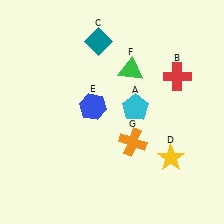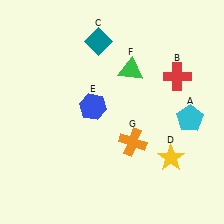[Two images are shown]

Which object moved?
The cyan pentagon (A) moved right.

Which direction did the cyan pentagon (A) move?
The cyan pentagon (A) moved right.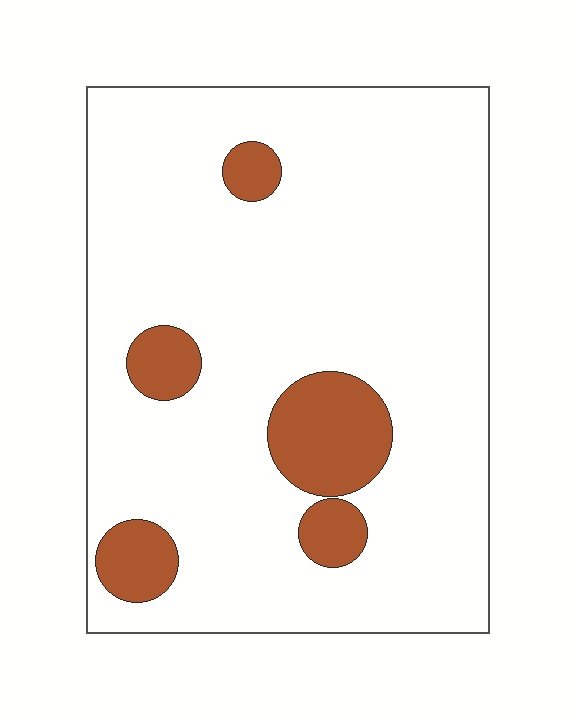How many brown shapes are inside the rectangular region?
5.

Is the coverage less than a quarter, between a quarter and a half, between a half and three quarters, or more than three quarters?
Less than a quarter.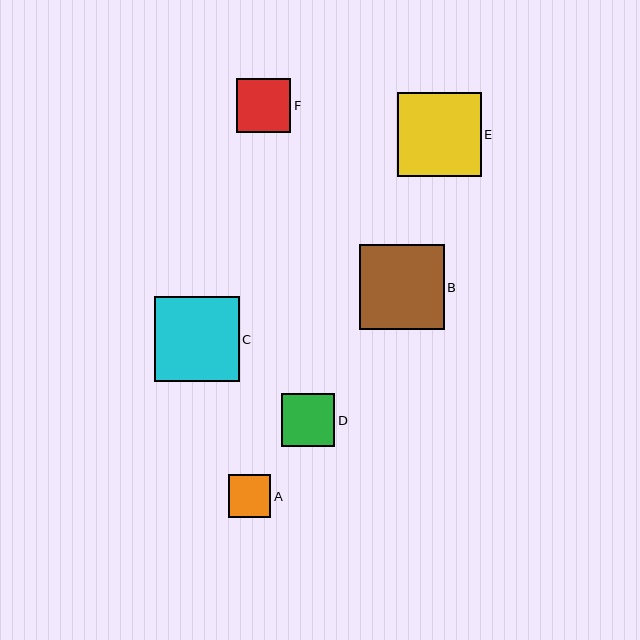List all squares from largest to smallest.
From largest to smallest: B, C, E, F, D, A.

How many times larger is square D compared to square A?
Square D is approximately 1.3 times the size of square A.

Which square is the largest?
Square B is the largest with a size of approximately 85 pixels.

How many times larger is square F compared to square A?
Square F is approximately 1.3 times the size of square A.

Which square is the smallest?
Square A is the smallest with a size of approximately 43 pixels.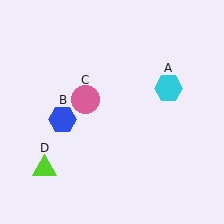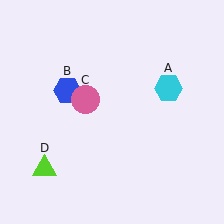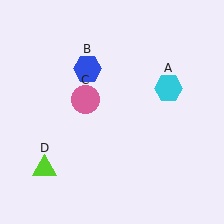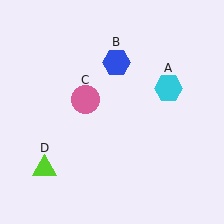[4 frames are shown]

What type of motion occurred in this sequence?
The blue hexagon (object B) rotated clockwise around the center of the scene.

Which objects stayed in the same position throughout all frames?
Cyan hexagon (object A) and pink circle (object C) and lime triangle (object D) remained stationary.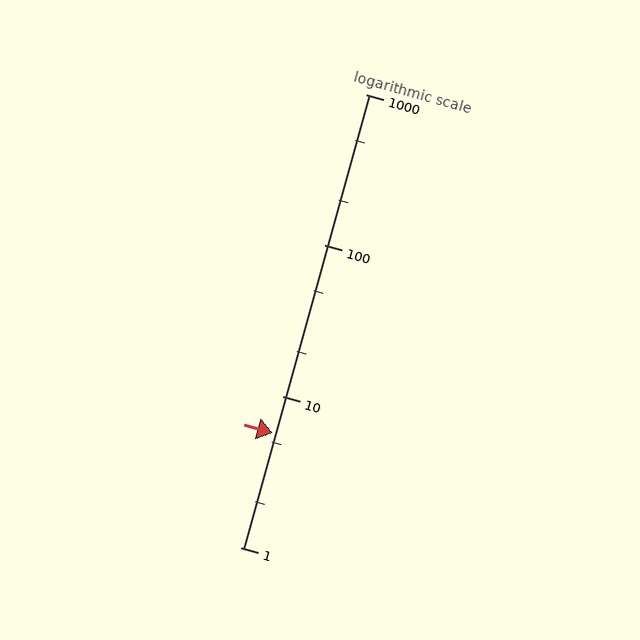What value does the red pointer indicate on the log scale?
The pointer indicates approximately 5.7.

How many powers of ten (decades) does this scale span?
The scale spans 3 decades, from 1 to 1000.